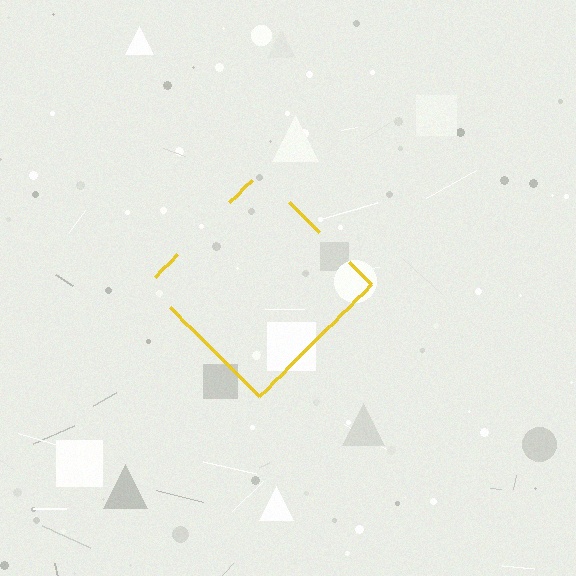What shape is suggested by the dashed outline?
The dashed outline suggests a diamond.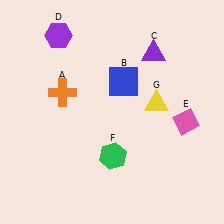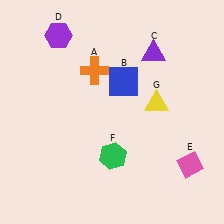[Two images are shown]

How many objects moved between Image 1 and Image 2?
2 objects moved between the two images.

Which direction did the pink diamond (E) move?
The pink diamond (E) moved down.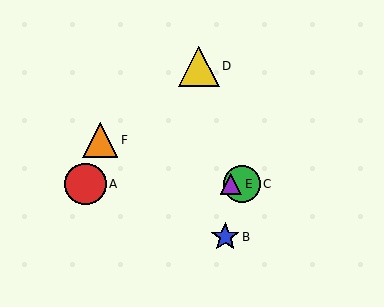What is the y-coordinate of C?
Object C is at y≈184.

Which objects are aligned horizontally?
Objects A, C, E are aligned horizontally.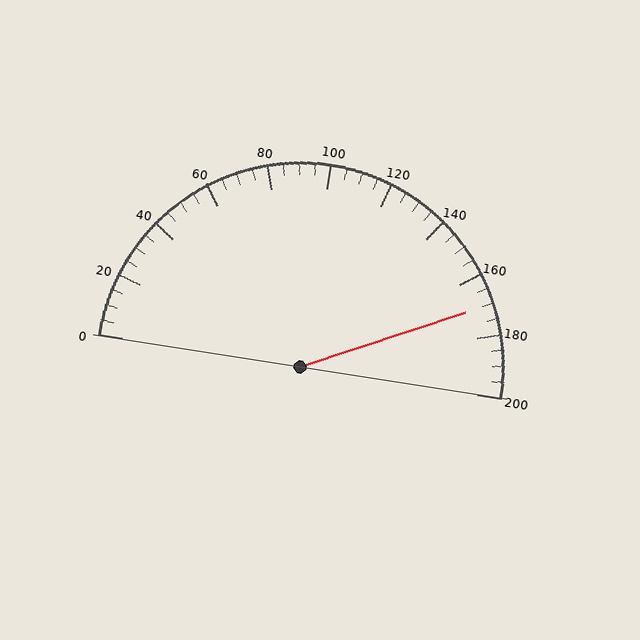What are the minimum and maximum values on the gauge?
The gauge ranges from 0 to 200.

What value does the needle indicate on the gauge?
The needle indicates approximately 170.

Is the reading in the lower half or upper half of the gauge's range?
The reading is in the upper half of the range (0 to 200).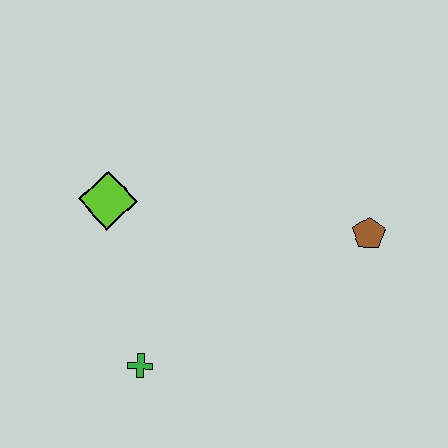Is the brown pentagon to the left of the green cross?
No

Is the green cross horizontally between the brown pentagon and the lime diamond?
Yes